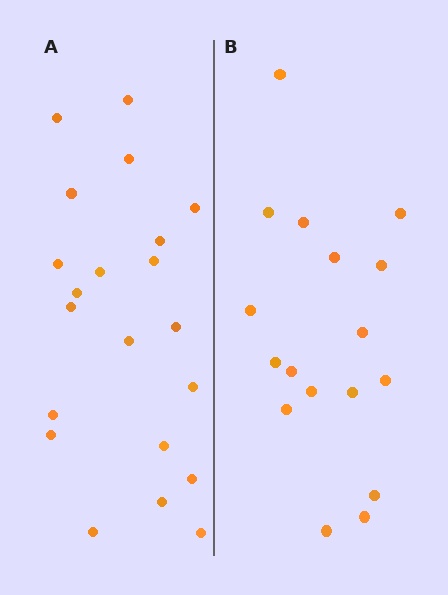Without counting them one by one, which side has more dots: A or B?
Region A (the left region) has more dots.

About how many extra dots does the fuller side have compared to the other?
Region A has about 4 more dots than region B.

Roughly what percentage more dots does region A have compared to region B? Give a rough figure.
About 25% more.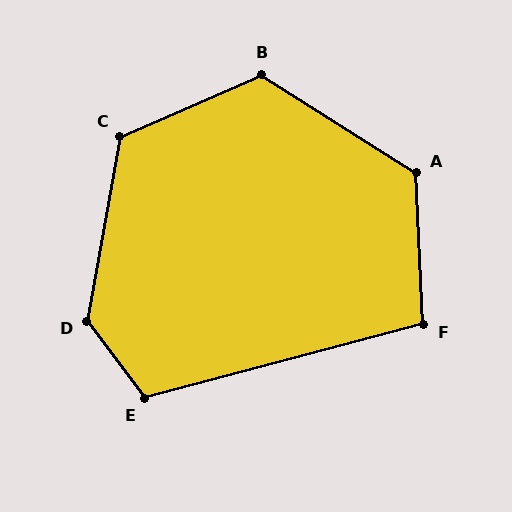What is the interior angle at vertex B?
Approximately 124 degrees (obtuse).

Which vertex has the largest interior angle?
D, at approximately 133 degrees.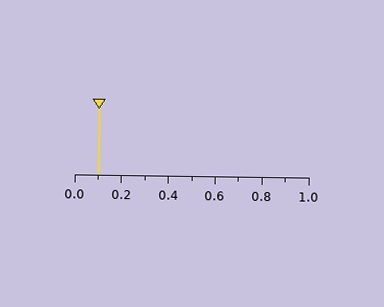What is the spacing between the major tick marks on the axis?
The major ticks are spaced 0.2 apart.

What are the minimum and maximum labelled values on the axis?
The axis runs from 0.0 to 1.0.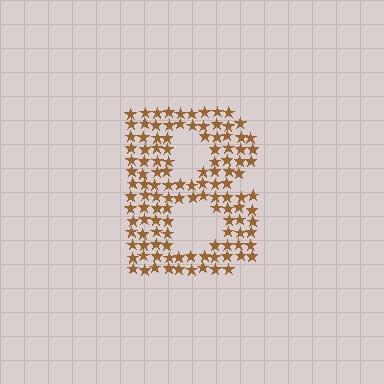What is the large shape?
The large shape is the letter B.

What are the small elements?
The small elements are stars.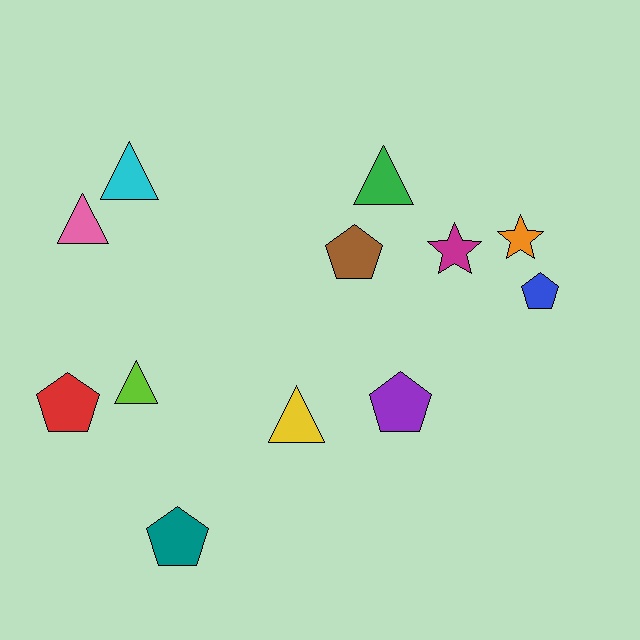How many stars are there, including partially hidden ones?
There are 2 stars.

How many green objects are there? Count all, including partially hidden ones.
There is 1 green object.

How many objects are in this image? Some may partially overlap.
There are 12 objects.